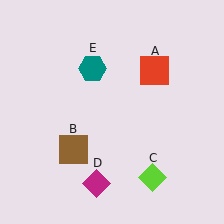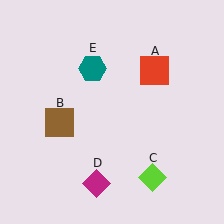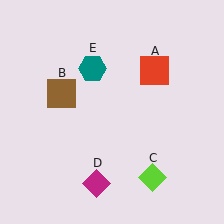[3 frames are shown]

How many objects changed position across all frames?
1 object changed position: brown square (object B).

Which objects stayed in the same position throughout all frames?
Red square (object A) and lime diamond (object C) and magenta diamond (object D) and teal hexagon (object E) remained stationary.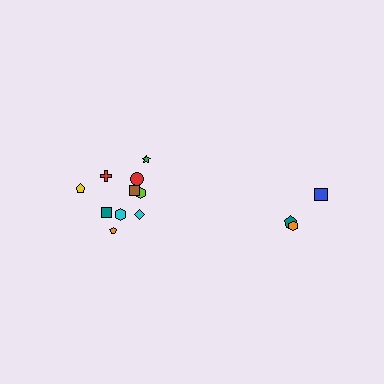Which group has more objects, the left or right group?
The left group.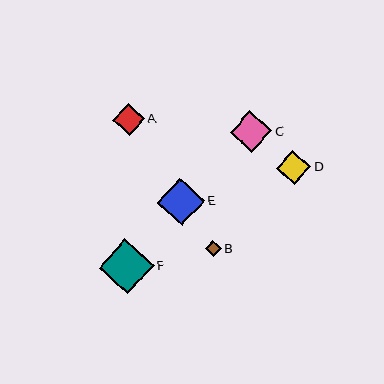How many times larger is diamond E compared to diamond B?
Diamond E is approximately 2.9 times the size of diamond B.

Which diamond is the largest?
Diamond F is the largest with a size of approximately 55 pixels.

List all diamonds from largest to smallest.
From largest to smallest: F, E, C, D, A, B.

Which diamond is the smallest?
Diamond B is the smallest with a size of approximately 16 pixels.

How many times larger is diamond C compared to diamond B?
Diamond C is approximately 2.5 times the size of diamond B.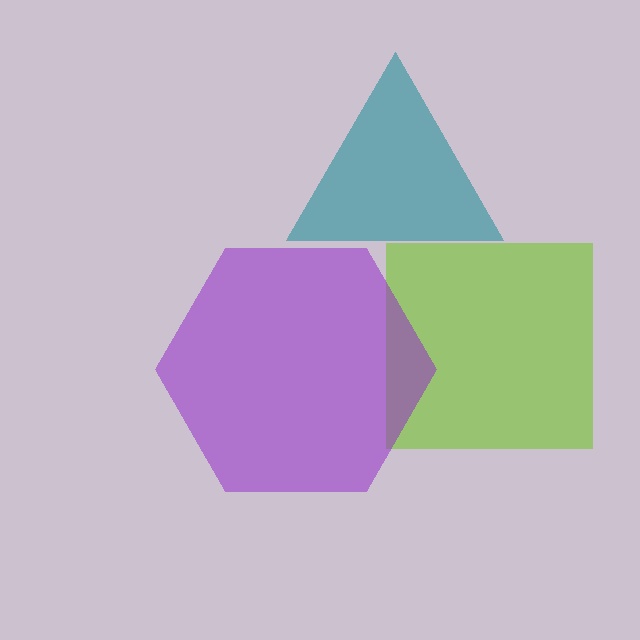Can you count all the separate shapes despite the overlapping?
Yes, there are 3 separate shapes.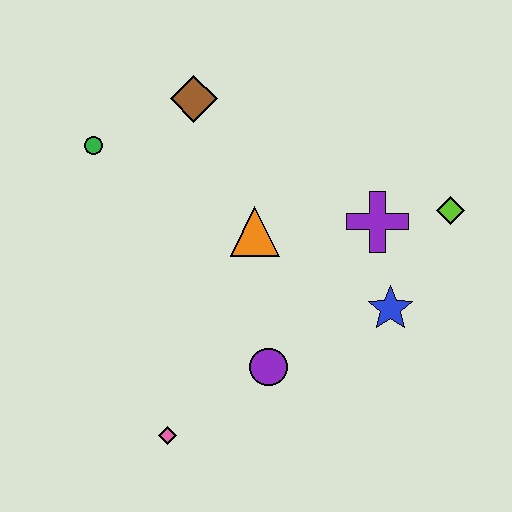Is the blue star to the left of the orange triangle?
No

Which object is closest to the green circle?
The brown diamond is closest to the green circle.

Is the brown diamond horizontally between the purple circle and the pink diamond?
Yes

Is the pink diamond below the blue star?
Yes